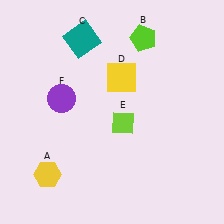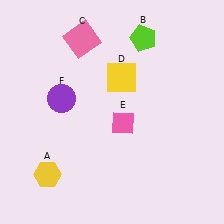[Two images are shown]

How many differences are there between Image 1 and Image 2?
There are 2 differences between the two images.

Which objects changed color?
C changed from teal to pink. E changed from lime to pink.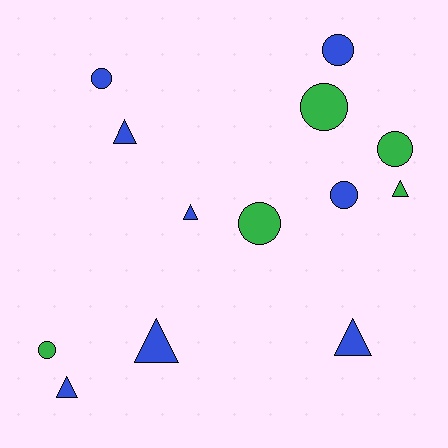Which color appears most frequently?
Blue, with 8 objects.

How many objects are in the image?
There are 13 objects.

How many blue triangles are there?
There are 5 blue triangles.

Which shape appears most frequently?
Circle, with 7 objects.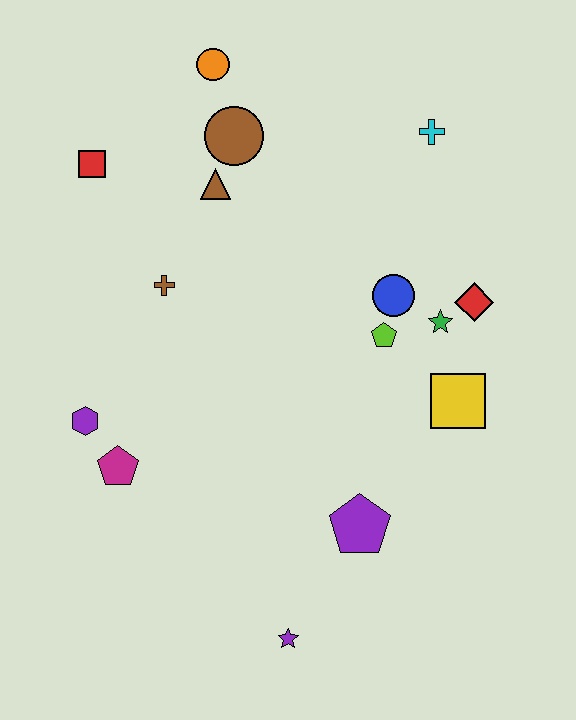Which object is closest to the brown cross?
The brown triangle is closest to the brown cross.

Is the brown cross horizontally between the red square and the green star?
Yes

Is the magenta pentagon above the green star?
No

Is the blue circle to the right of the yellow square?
No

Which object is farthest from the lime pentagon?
The red square is farthest from the lime pentagon.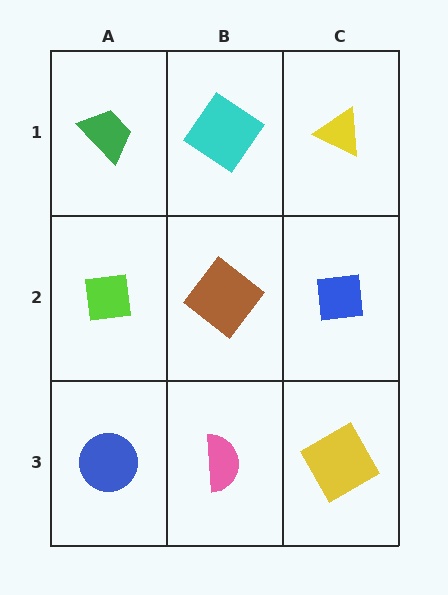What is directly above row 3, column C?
A blue square.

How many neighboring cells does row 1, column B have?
3.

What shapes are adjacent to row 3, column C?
A blue square (row 2, column C), a pink semicircle (row 3, column B).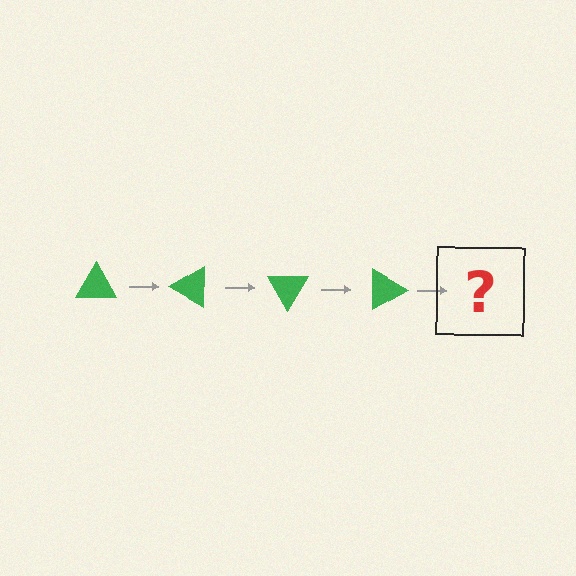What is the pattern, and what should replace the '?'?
The pattern is that the triangle rotates 30 degrees each step. The '?' should be a green triangle rotated 120 degrees.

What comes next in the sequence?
The next element should be a green triangle rotated 120 degrees.